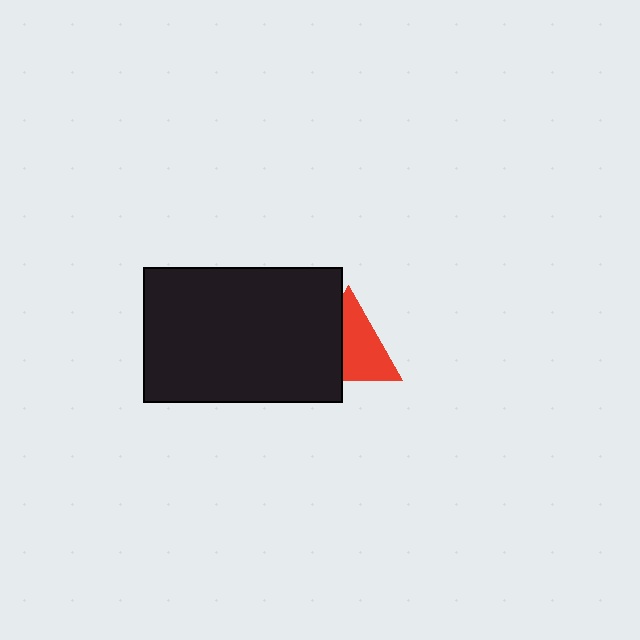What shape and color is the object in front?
The object in front is a black rectangle.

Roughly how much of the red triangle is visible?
About half of it is visible (roughly 59%).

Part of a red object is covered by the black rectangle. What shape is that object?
It is a triangle.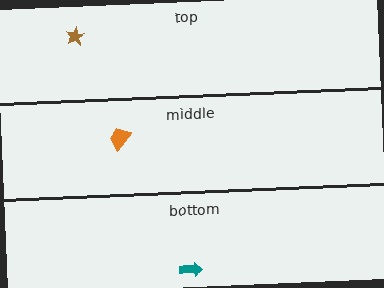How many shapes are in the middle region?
1.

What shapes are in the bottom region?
The teal arrow.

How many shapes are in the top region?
1.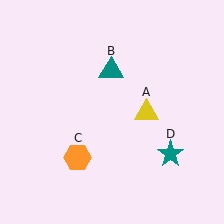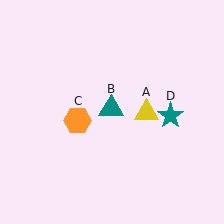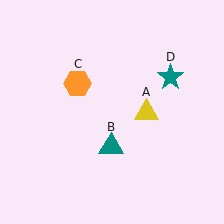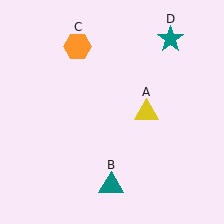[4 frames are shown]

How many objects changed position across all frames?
3 objects changed position: teal triangle (object B), orange hexagon (object C), teal star (object D).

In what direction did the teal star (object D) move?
The teal star (object D) moved up.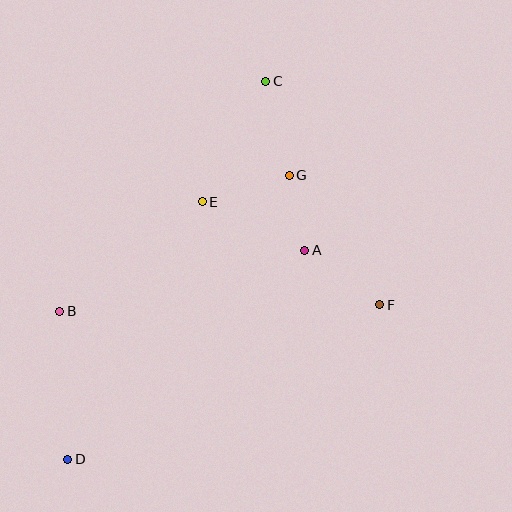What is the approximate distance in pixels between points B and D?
The distance between B and D is approximately 148 pixels.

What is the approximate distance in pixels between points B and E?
The distance between B and E is approximately 180 pixels.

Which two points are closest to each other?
Points A and G are closest to each other.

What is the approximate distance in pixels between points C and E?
The distance between C and E is approximately 136 pixels.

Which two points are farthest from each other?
Points C and D are farthest from each other.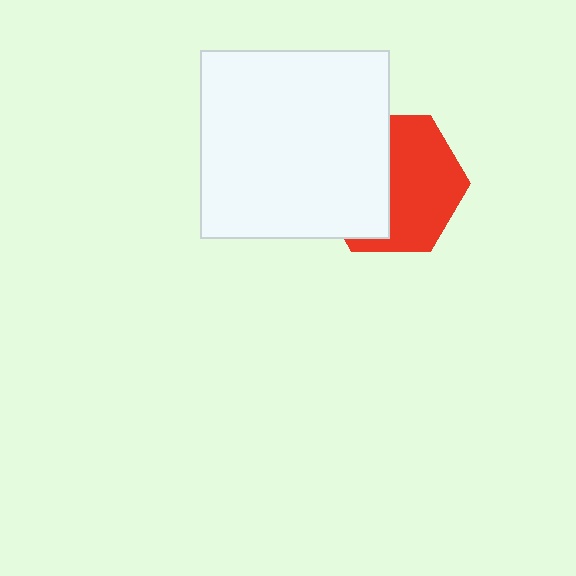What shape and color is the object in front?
The object in front is a white square.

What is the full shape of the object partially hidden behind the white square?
The partially hidden object is a red hexagon.